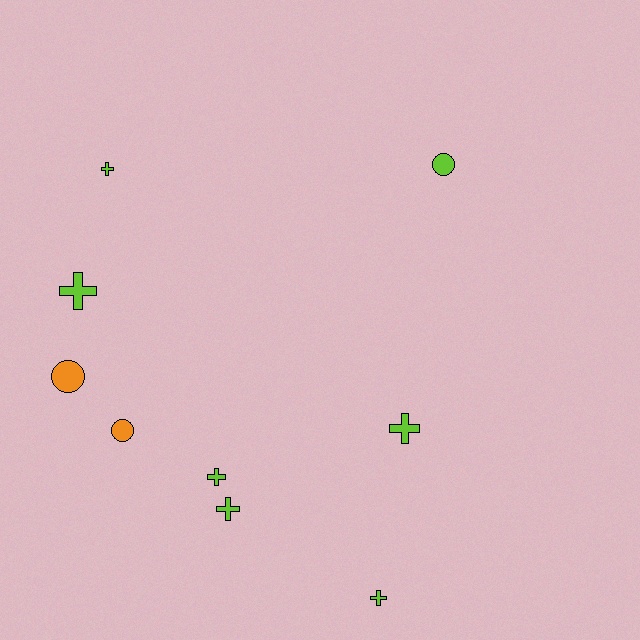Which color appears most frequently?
Lime, with 7 objects.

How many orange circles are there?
There are 2 orange circles.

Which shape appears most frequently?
Cross, with 6 objects.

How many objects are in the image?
There are 9 objects.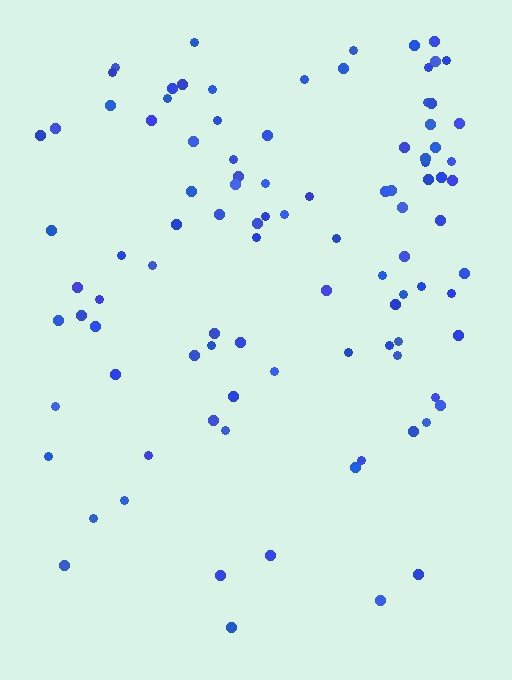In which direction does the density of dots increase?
From bottom to top, with the top side densest.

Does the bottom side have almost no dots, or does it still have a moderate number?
Still a moderate number, just noticeably fewer than the top.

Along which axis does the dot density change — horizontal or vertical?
Vertical.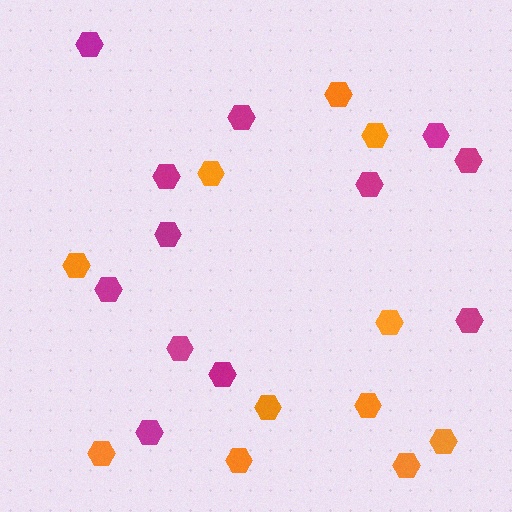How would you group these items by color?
There are 2 groups: one group of magenta hexagons (12) and one group of orange hexagons (11).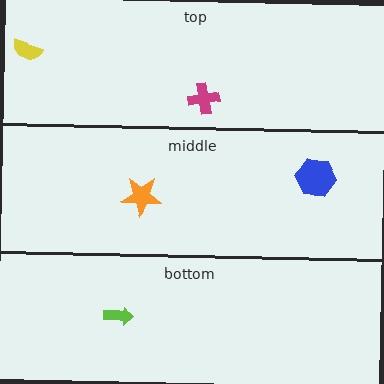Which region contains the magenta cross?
The top region.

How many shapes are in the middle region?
2.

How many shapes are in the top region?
2.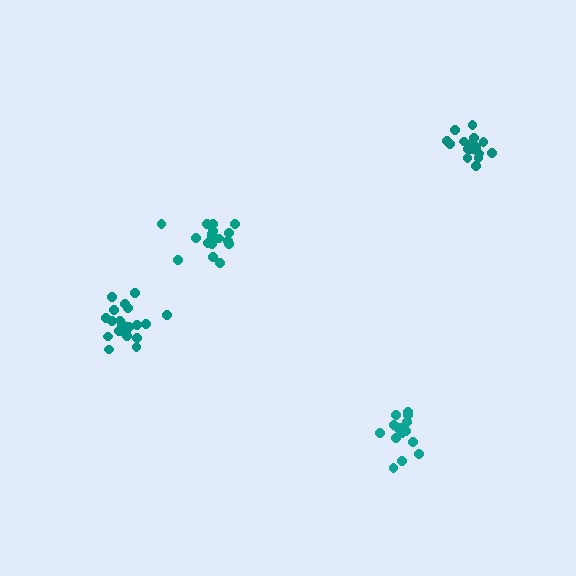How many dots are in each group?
Group 1: 15 dots, Group 2: 17 dots, Group 3: 16 dots, Group 4: 20 dots (68 total).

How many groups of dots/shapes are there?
There are 4 groups.